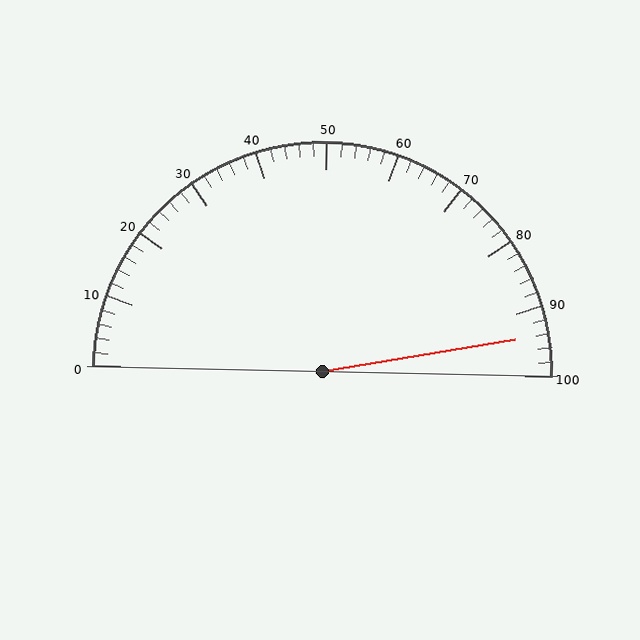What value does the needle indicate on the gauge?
The needle indicates approximately 94.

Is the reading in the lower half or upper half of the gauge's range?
The reading is in the upper half of the range (0 to 100).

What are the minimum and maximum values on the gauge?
The gauge ranges from 0 to 100.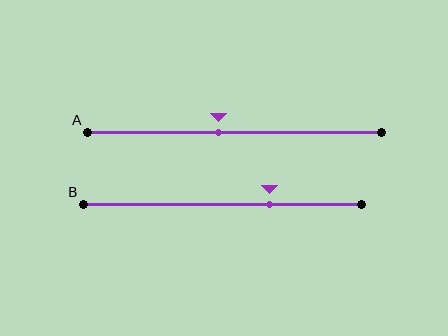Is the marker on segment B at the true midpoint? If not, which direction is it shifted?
No, the marker on segment B is shifted to the right by about 17% of the segment length.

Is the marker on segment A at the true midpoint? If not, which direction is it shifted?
No, the marker on segment A is shifted to the left by about 5% of the segment length.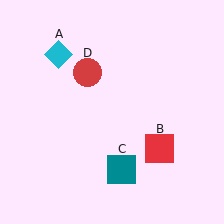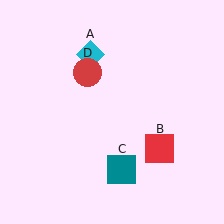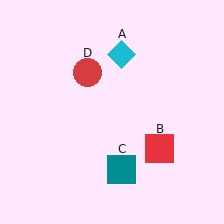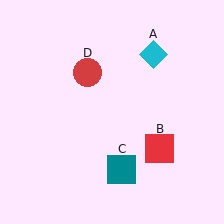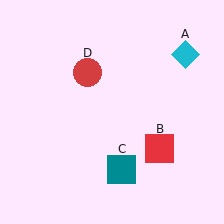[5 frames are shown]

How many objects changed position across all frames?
1 object changed position: cyan diamond (object A).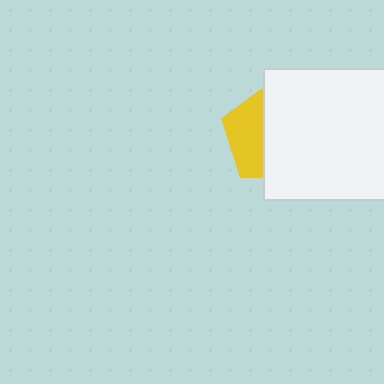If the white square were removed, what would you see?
You would see the complete yellow pentagon.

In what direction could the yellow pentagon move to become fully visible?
The yellow pentagon could move left. That would shift it out from behind the white square entirely.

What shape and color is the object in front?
The object in front is a white square.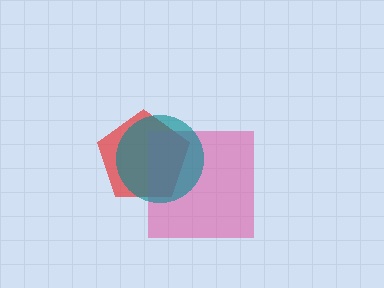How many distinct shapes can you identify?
There are 3 distinct shapes: a red pentagon, a pink square, a teal circle.